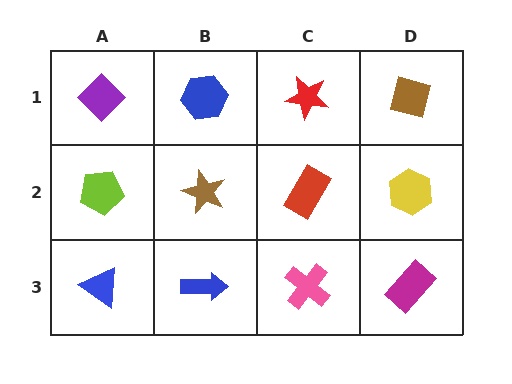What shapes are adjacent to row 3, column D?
A yellow hexagon (row 2, column D), a pink cross (row 3, column C).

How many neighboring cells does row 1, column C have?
3.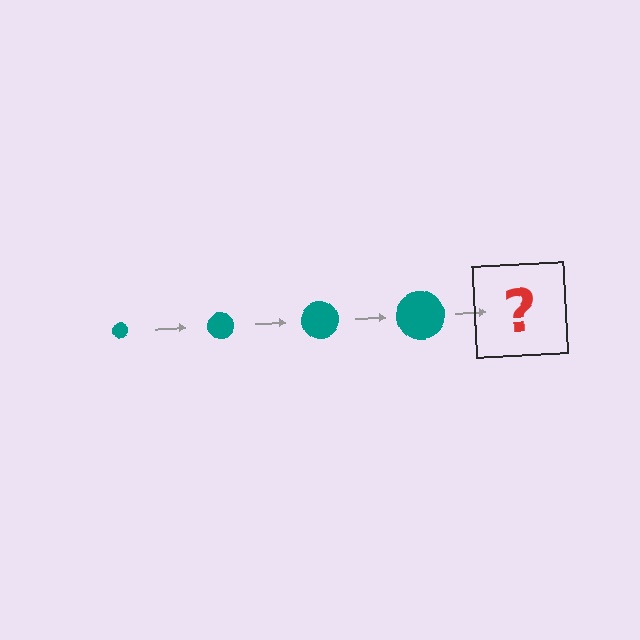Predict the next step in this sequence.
The next step is a teal circle, larger than the previous one.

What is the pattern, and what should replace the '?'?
The pattern is that the circle gets progressively larger each step. The '?' should be a teal circle, larger than the previous one.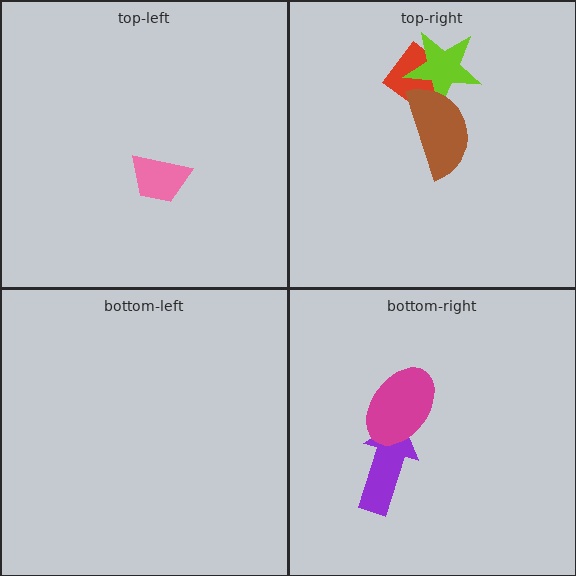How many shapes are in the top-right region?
3.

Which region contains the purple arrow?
The bottom-right region.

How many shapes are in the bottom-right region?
2.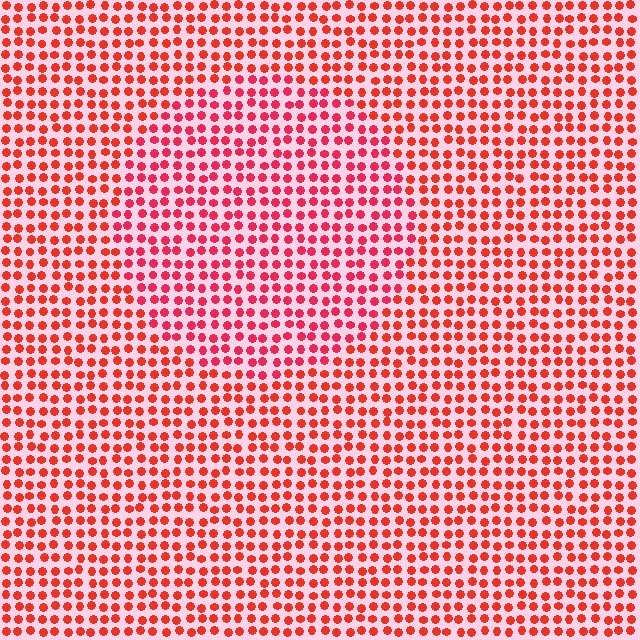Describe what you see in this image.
The image is filled with small red elements in a uniform arrangement. A circle-shaped region is visible where the elements are tinted to a slightly different hue, forming a subtle color boundary.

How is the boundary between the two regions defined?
The boundary is defined purely by a slight shift in hue (about 19 degrees). Spacing, size, and orientation are identical on both sides.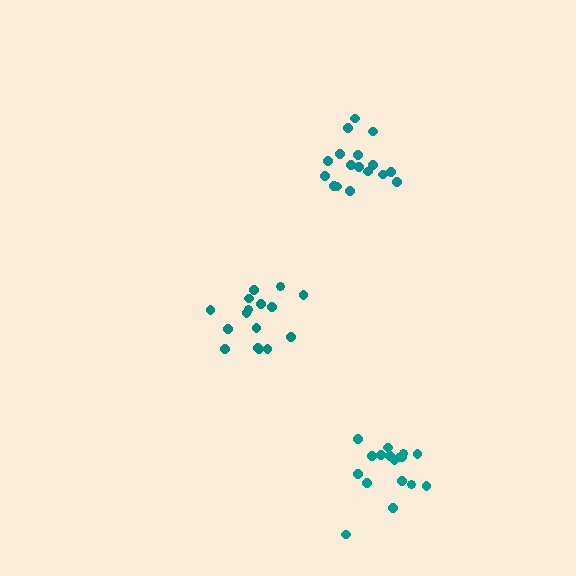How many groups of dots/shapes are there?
There are 3 groups.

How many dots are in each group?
Group 1: 16 dots, Group 2: 17 dots, Group 3: 17 dots (50 total).